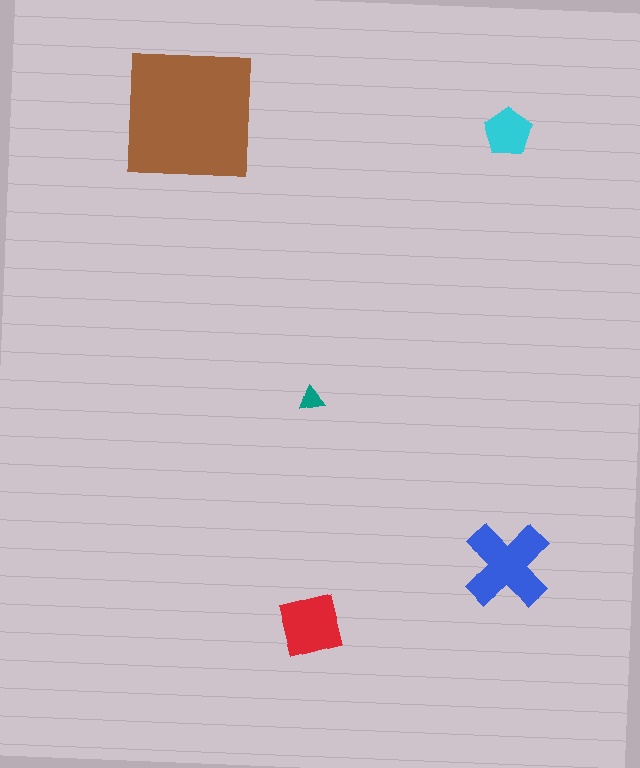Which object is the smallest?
The teal triangle.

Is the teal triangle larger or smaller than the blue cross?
Smaller.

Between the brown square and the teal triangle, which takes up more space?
The brown square.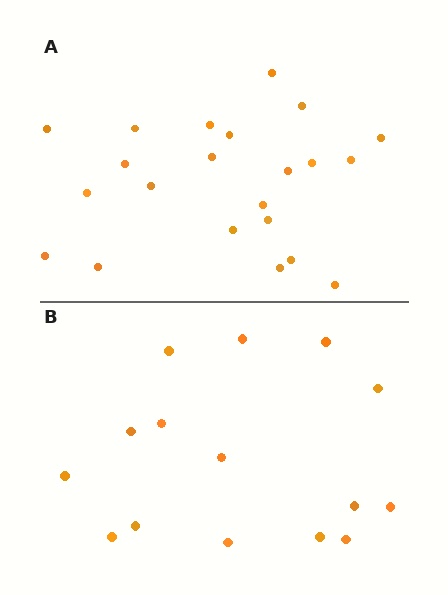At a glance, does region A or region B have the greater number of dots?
Region A (the top region) has more dots.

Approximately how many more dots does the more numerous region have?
Region A has roughly 8 or so more dots than region B.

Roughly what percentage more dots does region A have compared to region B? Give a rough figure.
About 45% more.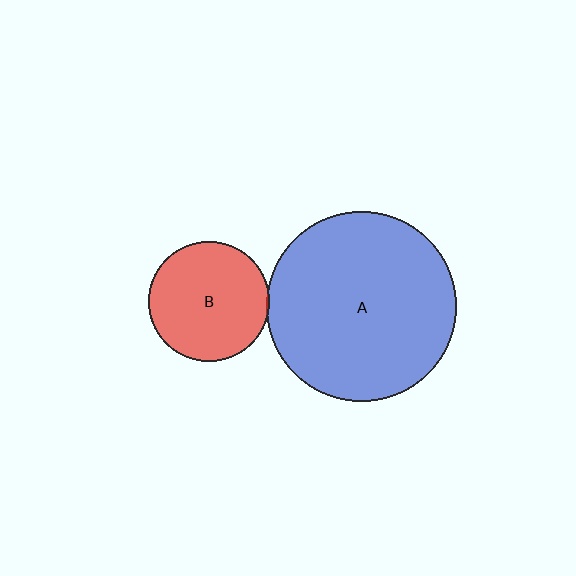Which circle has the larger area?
Circle A (blue).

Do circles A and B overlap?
Yes.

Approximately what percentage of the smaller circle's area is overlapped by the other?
Approximately 5%.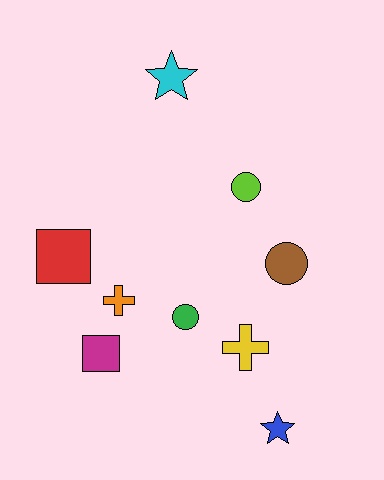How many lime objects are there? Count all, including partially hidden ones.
There is 1 lime object.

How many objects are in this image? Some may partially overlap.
There are 9 objects.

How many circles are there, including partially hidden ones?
There are 3 circles.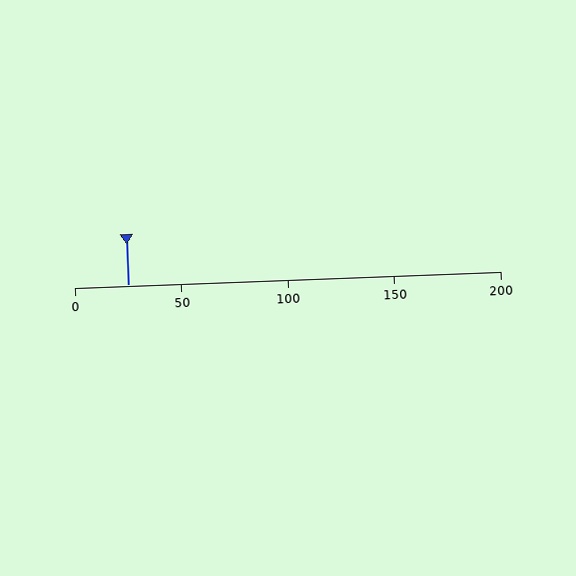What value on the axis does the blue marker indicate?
The marker indicates approximately 25.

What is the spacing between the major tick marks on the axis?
The major ticks are spaced 50 apart.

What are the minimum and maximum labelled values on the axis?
The axis runs from 0 to 200.